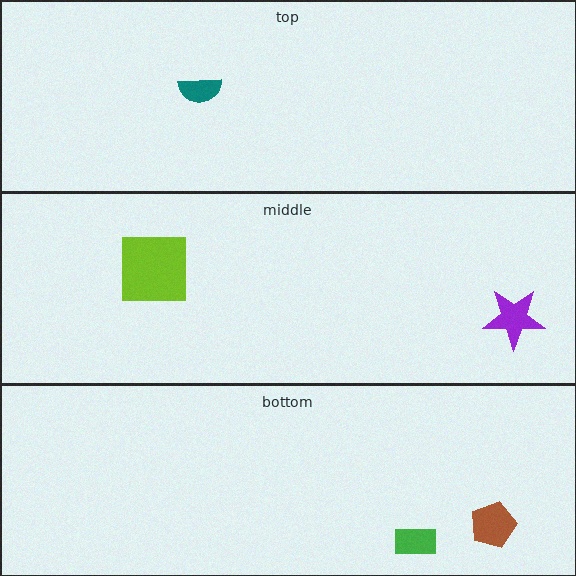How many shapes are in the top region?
1.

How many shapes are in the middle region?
2.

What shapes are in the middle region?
The purple star, the lime square.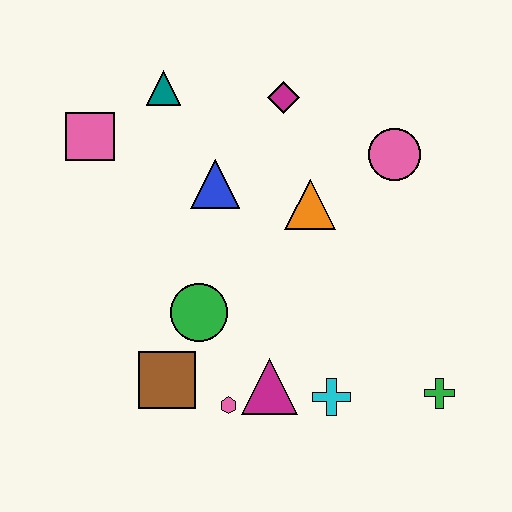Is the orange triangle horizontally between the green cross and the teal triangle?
Yes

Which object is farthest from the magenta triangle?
The teal triangle is farthest from the magenta triangle.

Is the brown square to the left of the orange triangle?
Yes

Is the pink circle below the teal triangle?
Yes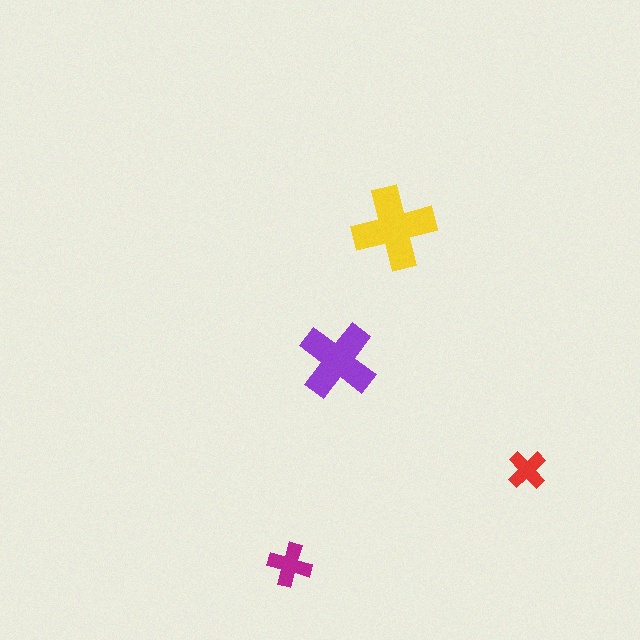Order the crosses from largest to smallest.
the yellow one, the purple one, the magenta one, the red one.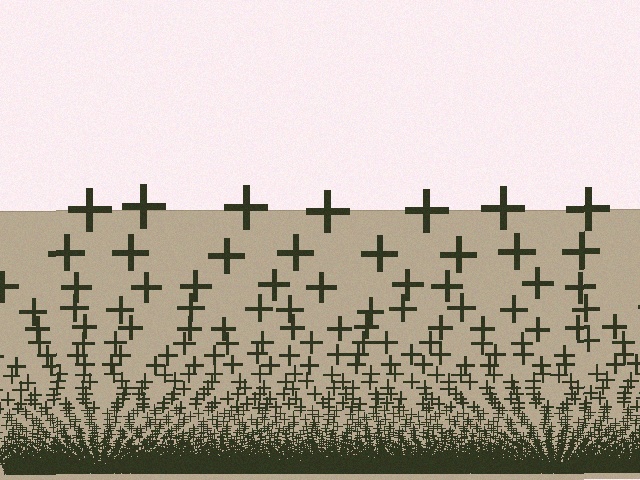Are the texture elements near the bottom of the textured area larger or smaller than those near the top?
Smaller. The gradient is inverted — elements near the bottom are smaller and denser.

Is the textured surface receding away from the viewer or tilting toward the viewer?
The surface appears to tilt toward the viewer. Texture elements get larger and sparser toward the top.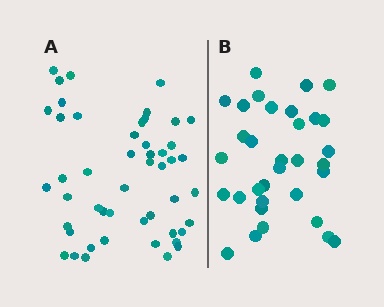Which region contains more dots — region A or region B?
Region A (the left region) has more dots.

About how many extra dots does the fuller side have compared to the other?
Region A has approximately 15 more dots than region B.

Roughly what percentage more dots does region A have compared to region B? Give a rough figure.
About 50% more.